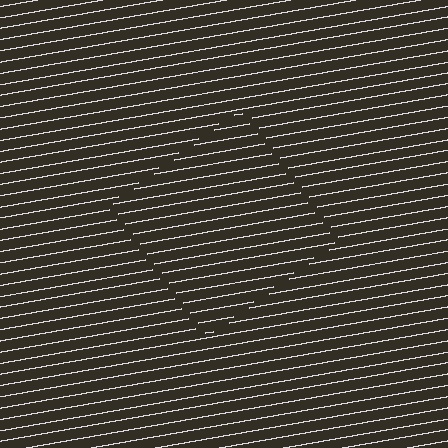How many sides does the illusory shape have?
4 sides — the line-ends trace a square.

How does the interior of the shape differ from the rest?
The interior of the shape contains the same grating, shifted by half a period — the contour is defined by the phase discontinuity where line-ends from the inner and outer gratings abut.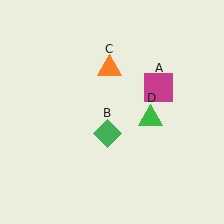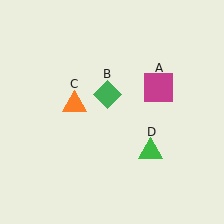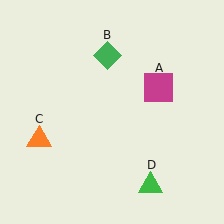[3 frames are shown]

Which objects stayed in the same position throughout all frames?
Magenta square (object A) remained stationary.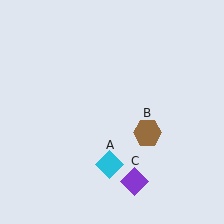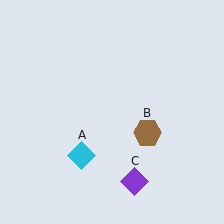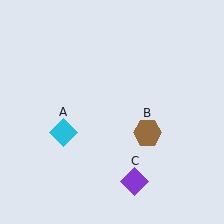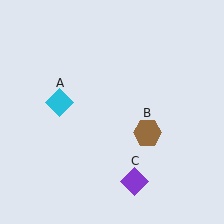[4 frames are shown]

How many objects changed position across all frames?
1 object changed position: cyan diamond (object A).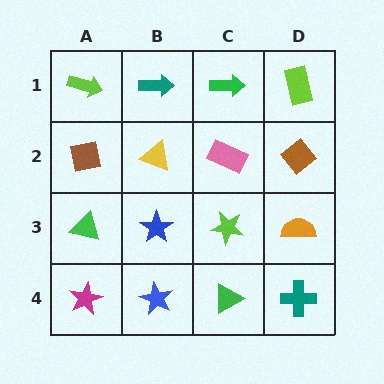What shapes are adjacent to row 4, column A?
A green triangle (row 3, column A), a blue star (row 4, column B).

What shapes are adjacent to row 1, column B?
A yellow triangle (row 2, column B), a lime arrow (row 1, column A), a green arrow (row 1, column C).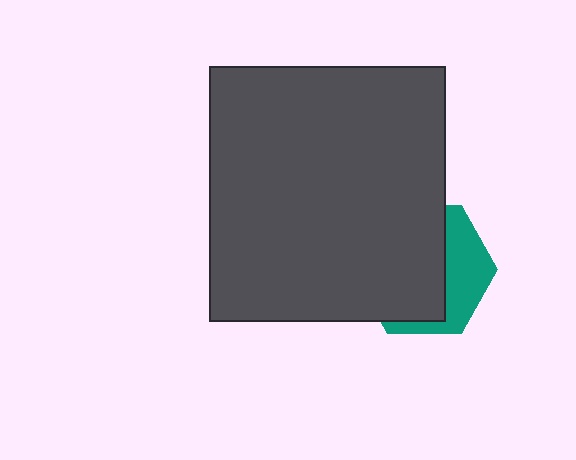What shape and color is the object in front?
The object in front is a dark gray rectangle.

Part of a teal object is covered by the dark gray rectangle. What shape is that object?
It is a hexagon.